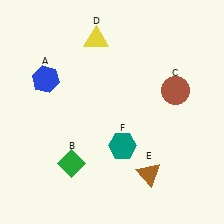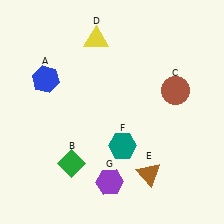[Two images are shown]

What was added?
A purple hexagon (G) was added in Image 2.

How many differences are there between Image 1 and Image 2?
There is 1 difference between the two images.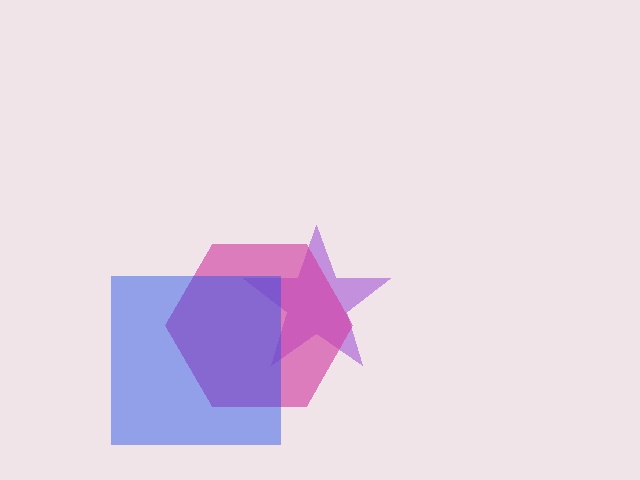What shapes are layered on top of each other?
The layered shapes are: a purple star, a magenta hexagon, a blue square.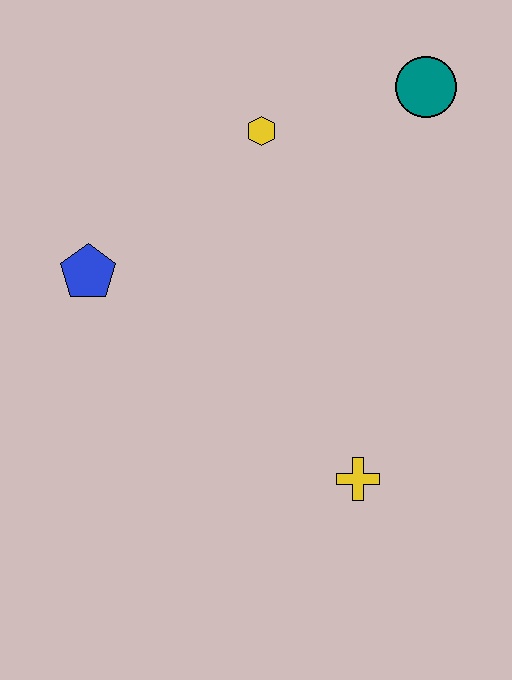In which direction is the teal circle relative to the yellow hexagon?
The teal circle is to the right of the yellow hexagon.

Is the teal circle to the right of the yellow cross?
Yes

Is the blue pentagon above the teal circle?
No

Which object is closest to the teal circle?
The yellow hexagon is closest to the teal circle.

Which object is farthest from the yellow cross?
The teal circle is farthest from the yellow cross.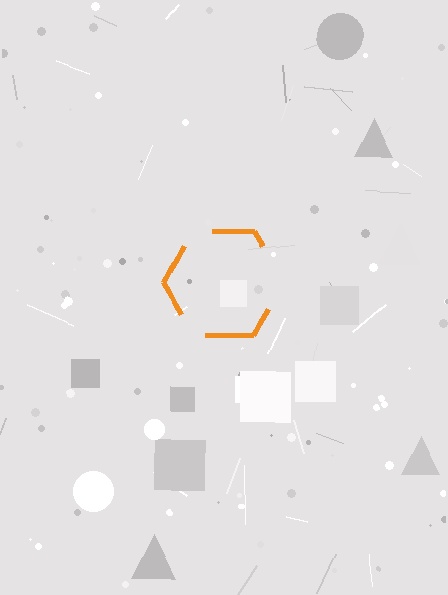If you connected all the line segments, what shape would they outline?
They would outline a hexagon.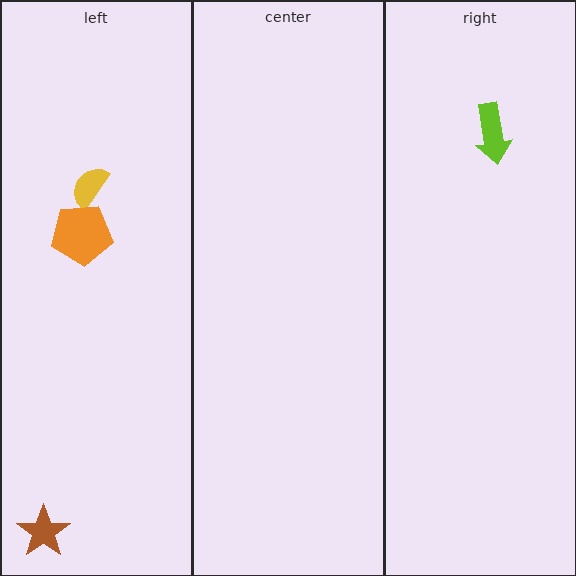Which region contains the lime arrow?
The right region.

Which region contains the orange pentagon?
The left region.